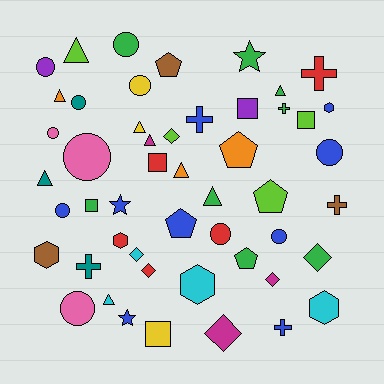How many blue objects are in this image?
There are 9 blue objects.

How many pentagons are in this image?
There are 5 pentagons.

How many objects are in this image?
There are 50 objects.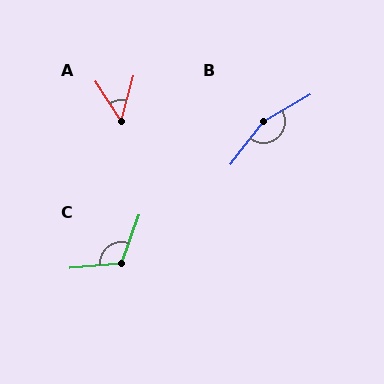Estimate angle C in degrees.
Approximately 115 degrees.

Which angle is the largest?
B, at approximately 158 degrees.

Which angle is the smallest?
A, at approximately 48 degrees.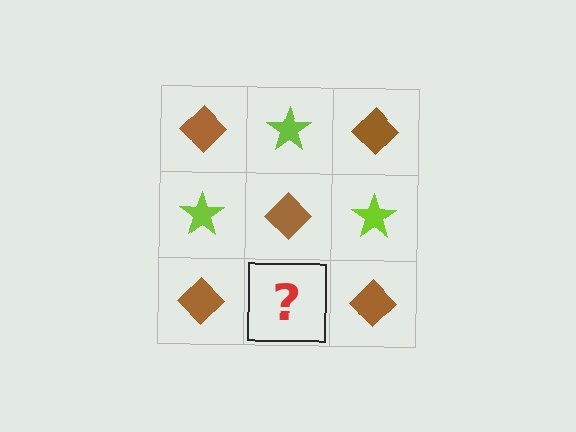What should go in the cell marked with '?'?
The missing cell should contain a lime star.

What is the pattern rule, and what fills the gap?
The rule is that it alternates brown diamond and lime star in a checkerboard pattern. The gap should be filled with a lime star.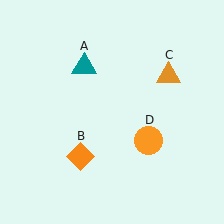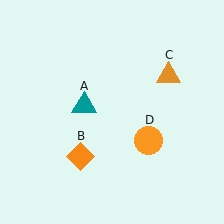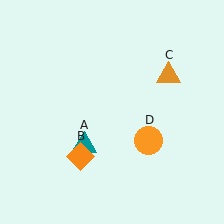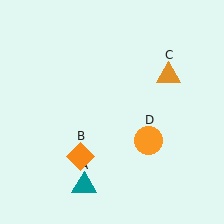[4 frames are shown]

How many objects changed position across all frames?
1 object changed position: teal triangle (object A).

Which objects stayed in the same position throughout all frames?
Orange diamond (object B) and orange triangle (object C) and orange circle (object D) remained stationary.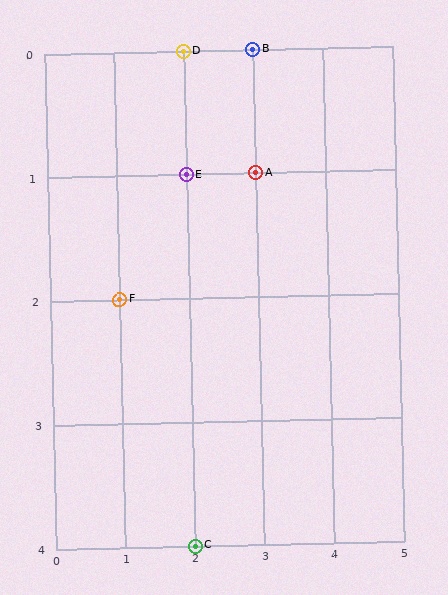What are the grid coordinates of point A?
Point A is at grid coordinates (3, 1).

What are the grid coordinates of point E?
Point E is at grid coordinates (2, 1).